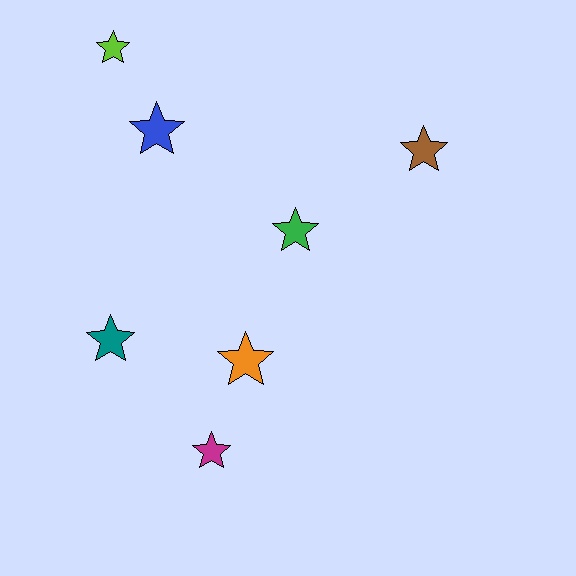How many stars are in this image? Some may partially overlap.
There are 7 stars.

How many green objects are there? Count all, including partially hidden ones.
There is 1 green object.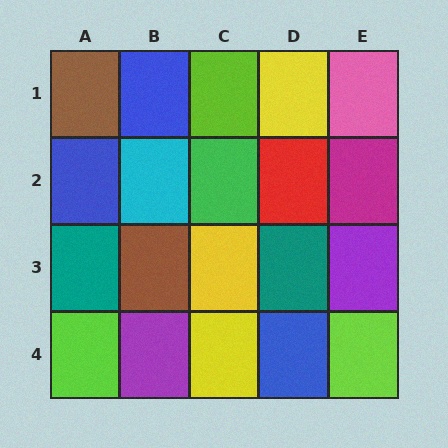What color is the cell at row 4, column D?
Blue.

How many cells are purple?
2 cells are purple.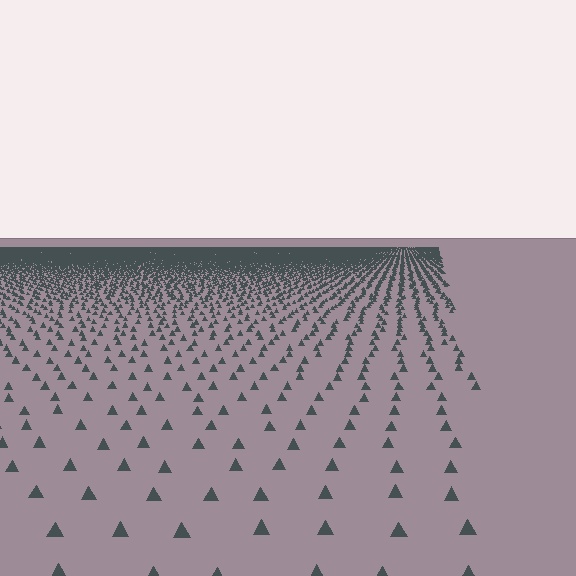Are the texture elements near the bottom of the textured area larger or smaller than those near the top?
Larger. Near the bottom, elements are closer to the viewer and appear at a bigger on-screen size.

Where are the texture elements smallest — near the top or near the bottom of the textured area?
Near the top.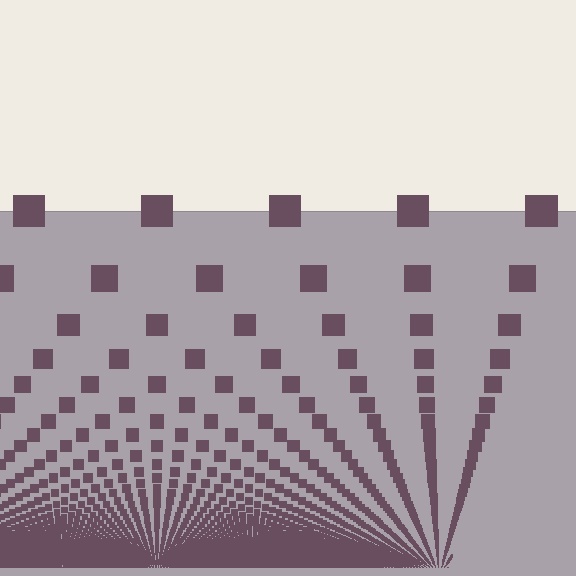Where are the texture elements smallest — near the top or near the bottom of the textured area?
Near the bottom.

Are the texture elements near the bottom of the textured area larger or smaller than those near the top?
Smaller. The gradient is inverted — elements near the bottom are smaller and denser.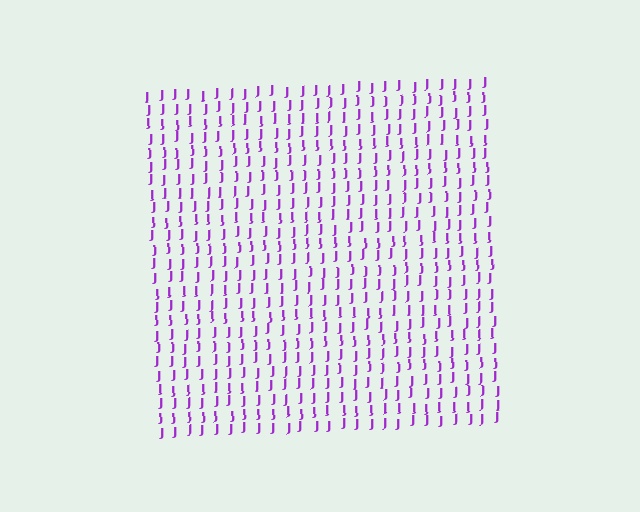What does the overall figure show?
The overall figure shows a square.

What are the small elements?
The small elements are letter J's.